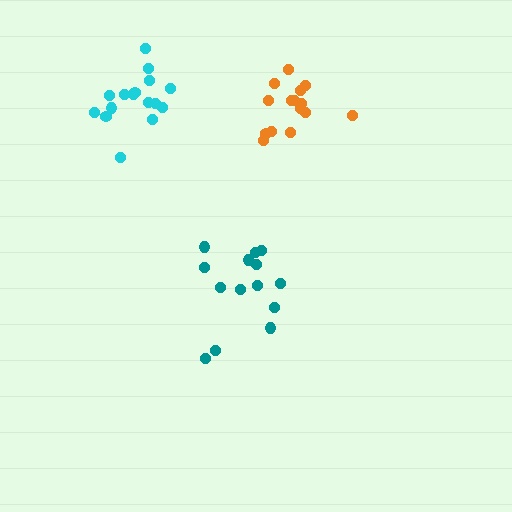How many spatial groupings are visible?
There are 3 spatial groupings.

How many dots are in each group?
Group 1: 14 dots, Group 2: 15 dots, Group 3: 16 dots (45 total).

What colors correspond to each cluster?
The clusters are colored: teal, orange, cyan.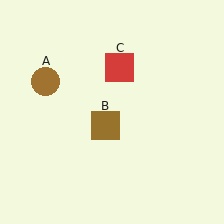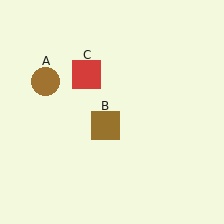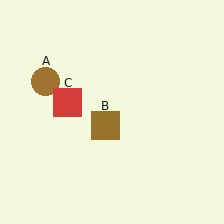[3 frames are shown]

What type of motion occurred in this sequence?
The red square (object C) rotated counterclockwise around the center of the scene.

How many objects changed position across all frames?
1 object changed position: red square (object C).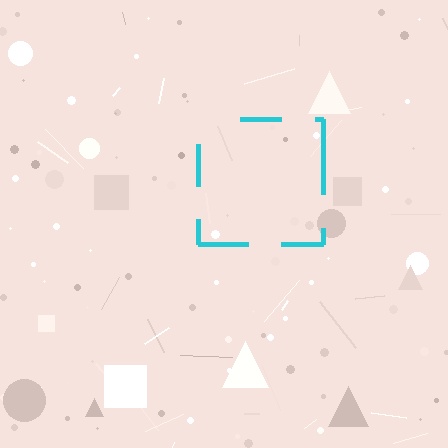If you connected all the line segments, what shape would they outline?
They would outline a square.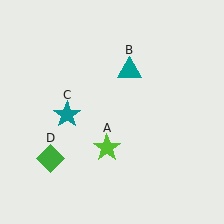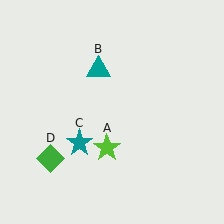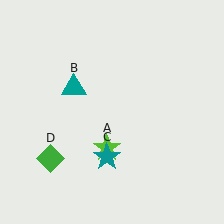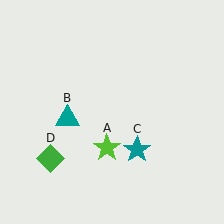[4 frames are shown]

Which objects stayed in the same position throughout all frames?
Lime star (object A) and green diamond (object D) remained stationary.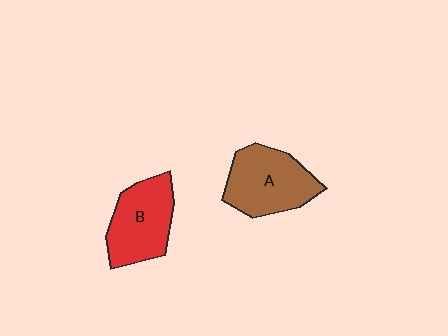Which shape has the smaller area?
Shape B (red).